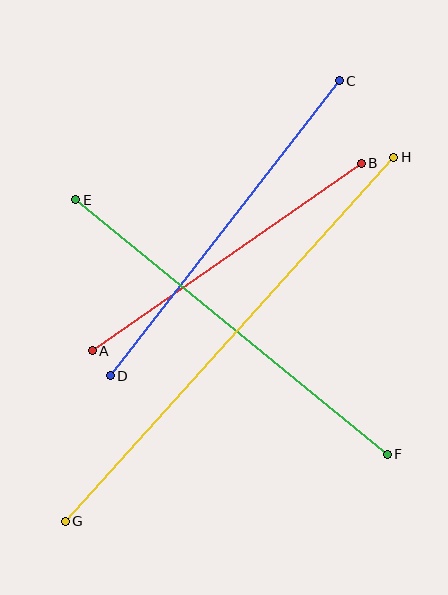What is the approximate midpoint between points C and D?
The midpoint is at approximately (225, 228) pixels.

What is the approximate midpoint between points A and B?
The midpoint is at approximately (227, 257) pixels.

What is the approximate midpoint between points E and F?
The midpoint is at approximately (232, 327) pixels.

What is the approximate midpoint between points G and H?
The midpoint is at approximately (230, 339) pixels.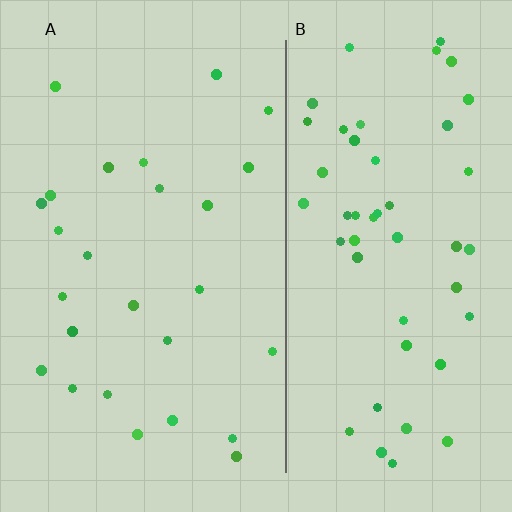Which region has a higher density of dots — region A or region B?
B (the right).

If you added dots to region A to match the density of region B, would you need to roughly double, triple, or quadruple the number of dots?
Approximately double.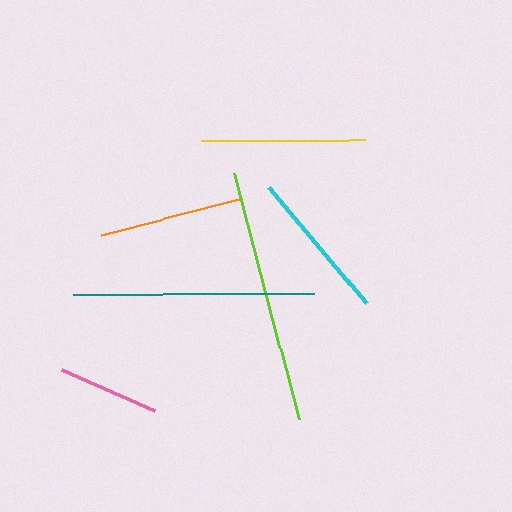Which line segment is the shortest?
The pink line is the shortest at approximately 102 pixels.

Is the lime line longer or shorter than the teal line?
The lime line is longer than the teal line.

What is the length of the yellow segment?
The yellow segment is approximately 164 pixels long.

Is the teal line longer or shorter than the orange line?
The teal line is longer than the orange line.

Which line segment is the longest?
The lime line is the longest at approximately 253 pixels.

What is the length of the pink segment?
The pink segment is approximately 102 pixels long.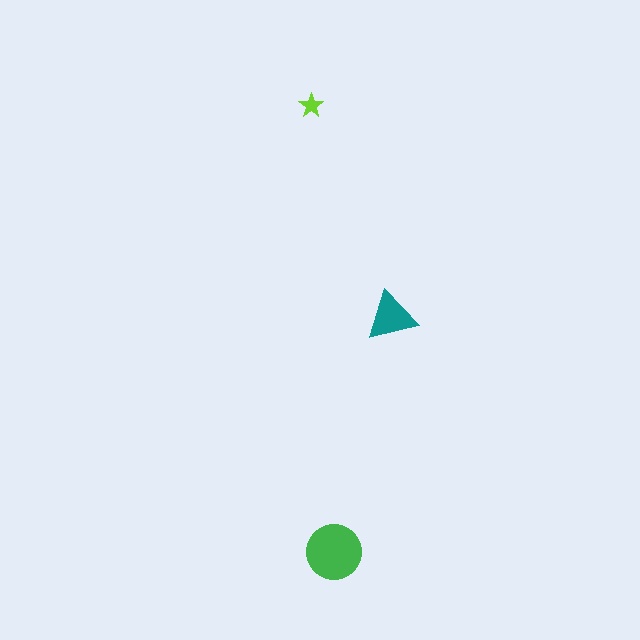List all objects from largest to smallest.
The green circle, the teal triangle, the lime star.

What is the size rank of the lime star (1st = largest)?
3rd.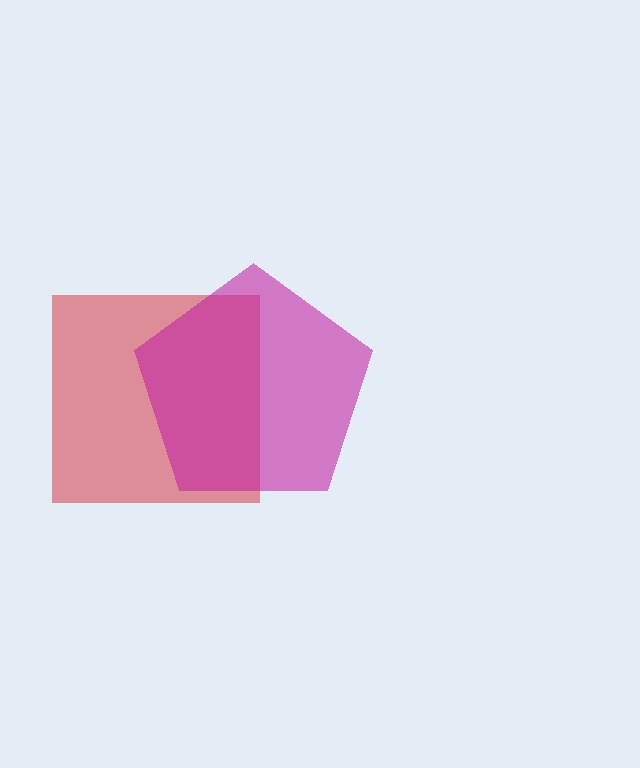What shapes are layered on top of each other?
The layered shapes are: a red square, a magenta pentagon.